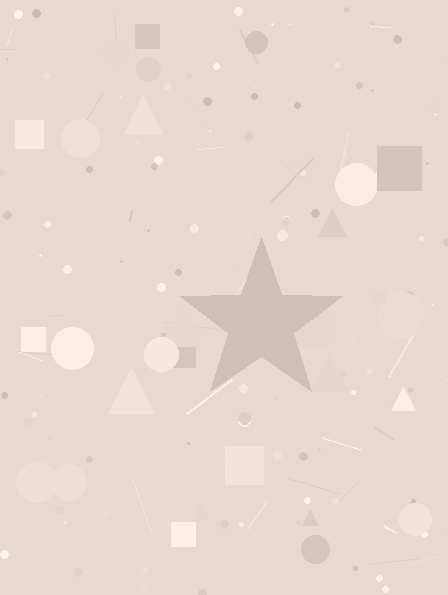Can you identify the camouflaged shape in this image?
The camouflaged shape is a star.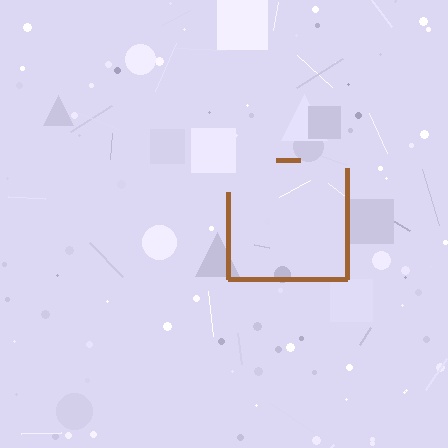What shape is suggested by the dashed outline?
The dashed outline suggests a square.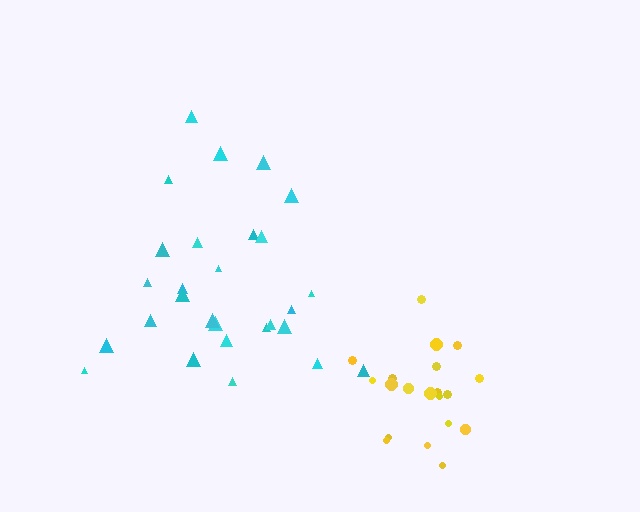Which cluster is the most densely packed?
Yellow.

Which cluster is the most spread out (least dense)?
Cyan.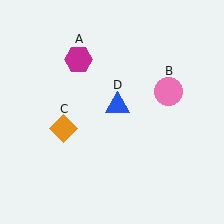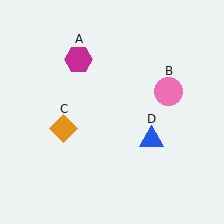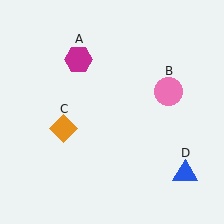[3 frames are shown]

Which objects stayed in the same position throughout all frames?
Magenta hexagon (object A) and pink circle (object B) and orange diamond (object C) remained stationary.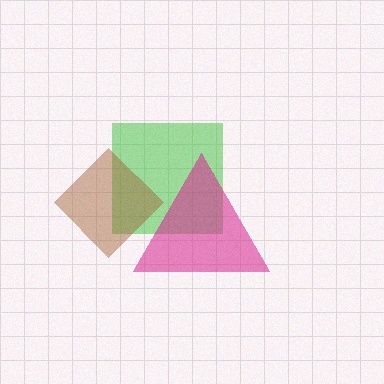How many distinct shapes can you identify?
There are 3 distinct shapes: a green square, a magenta triangle, a brown diamond.